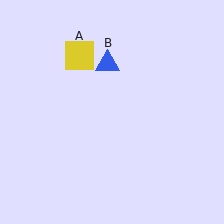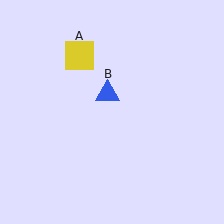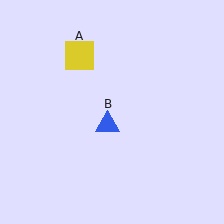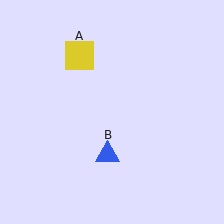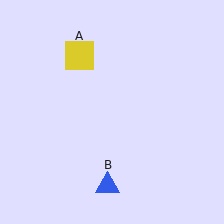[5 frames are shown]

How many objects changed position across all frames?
1 object changed position: blue triangle (object B).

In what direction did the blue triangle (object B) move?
The blue triangle (object B) moved down.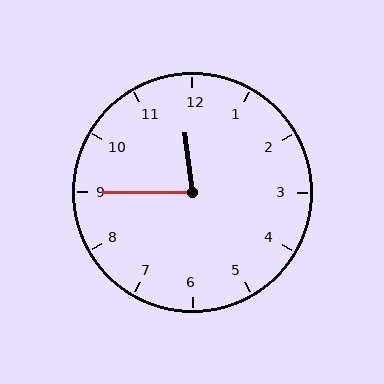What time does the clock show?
11:45.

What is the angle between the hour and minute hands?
Approximately 82 degrees.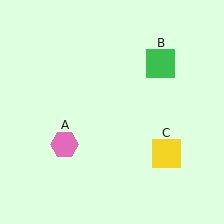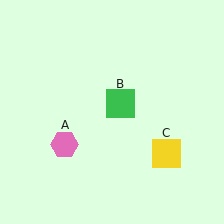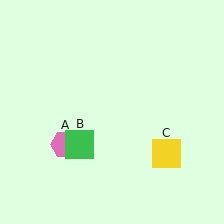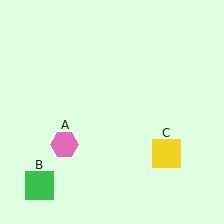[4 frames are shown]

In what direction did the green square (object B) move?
The green square (object B) moved down and to the left.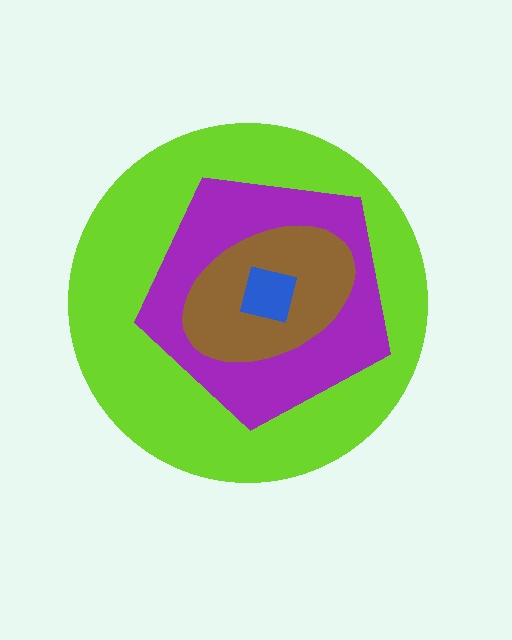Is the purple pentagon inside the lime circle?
Yes.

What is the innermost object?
The blue square.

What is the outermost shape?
The lime circle.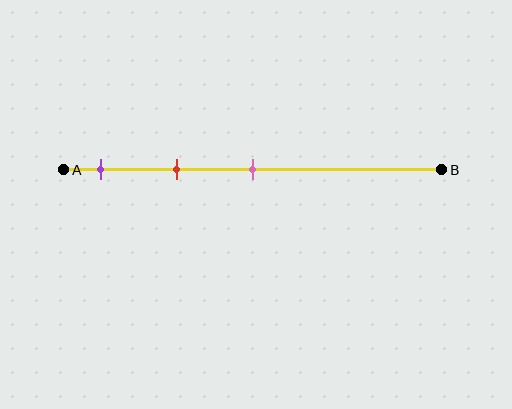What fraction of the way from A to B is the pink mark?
The pink mark is approximately 50% (0.5) of the way from A to B.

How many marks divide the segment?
There are 3 marks dividing the segment.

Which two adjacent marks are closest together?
The purple and red marks are the closest adjacent pair.